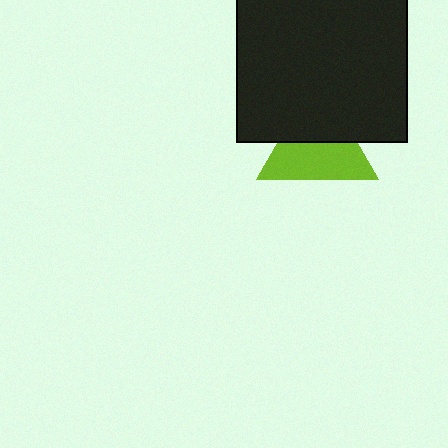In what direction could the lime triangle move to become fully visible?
The lime triangle could move down. That would shift it out from behind the black square entirely.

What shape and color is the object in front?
The object in front is a black square.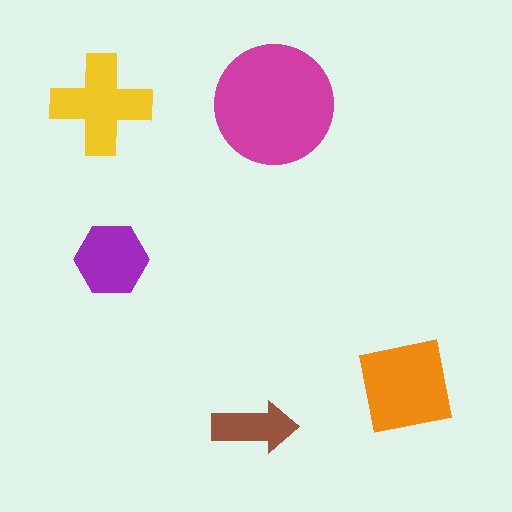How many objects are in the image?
There are 5 objects in the image.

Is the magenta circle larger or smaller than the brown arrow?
Larger.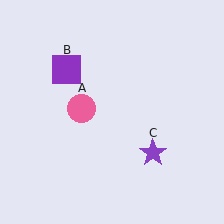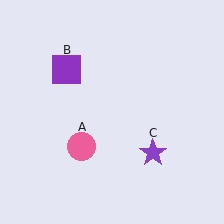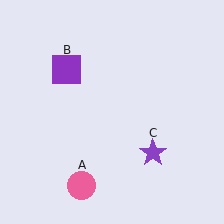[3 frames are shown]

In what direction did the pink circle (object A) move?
The pink circle (object A) moved down.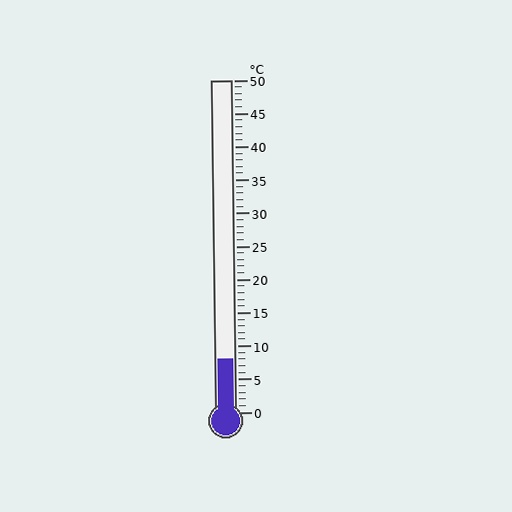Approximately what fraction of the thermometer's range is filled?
The thermometer is filled to approximately 15% of its range.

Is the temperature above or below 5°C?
The temperature is above 5°C.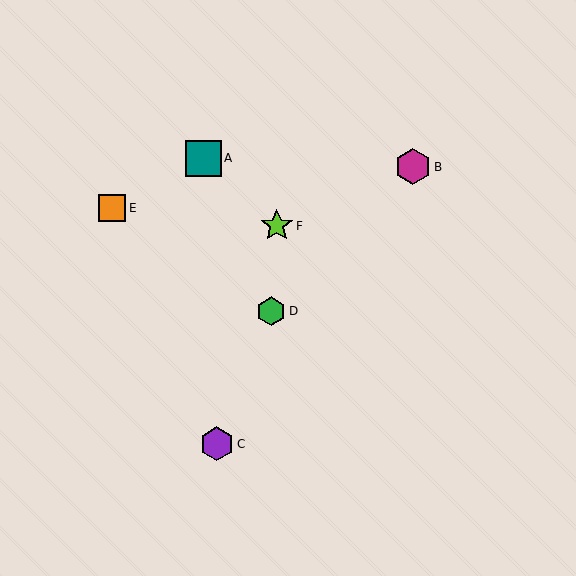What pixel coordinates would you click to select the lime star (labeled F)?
Click at (277, 226) to select the lime star F.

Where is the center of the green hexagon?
The center of the green hexagon is at (271, 311).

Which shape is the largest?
The teal square (labeled A) is the largest.